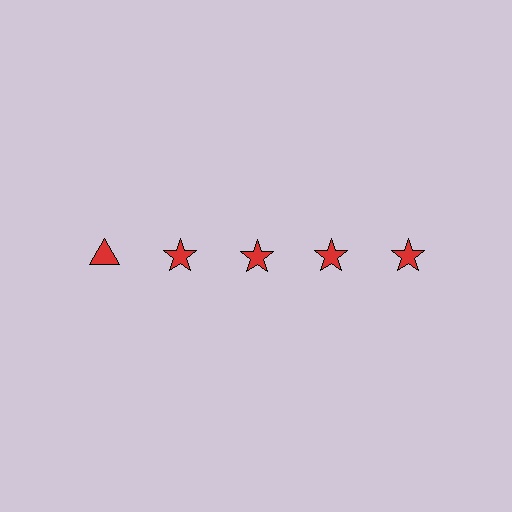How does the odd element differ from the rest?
It has a different shape: triangle instead of star.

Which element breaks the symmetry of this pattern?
The red triangle in the top row, leftmost column breaks the symmetry. All other shapes are red stars.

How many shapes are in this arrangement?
There are 5 shapes arranged in a grid pattern.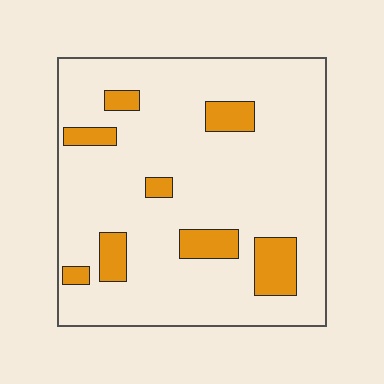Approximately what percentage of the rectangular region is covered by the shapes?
Approximately 15%.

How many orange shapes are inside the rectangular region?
8.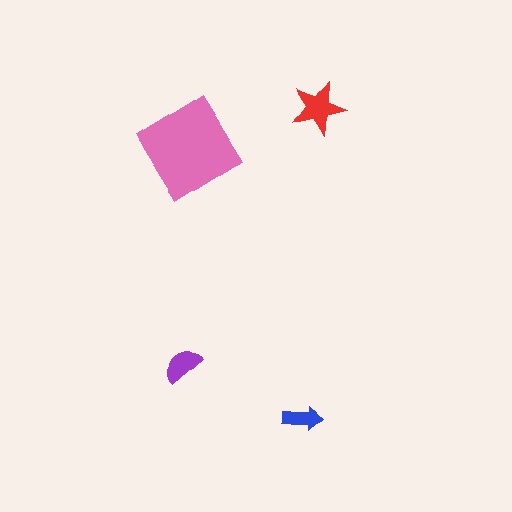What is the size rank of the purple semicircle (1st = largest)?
3rd.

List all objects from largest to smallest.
The pink diamond, the red star, the purple semicircle, the blue arrow.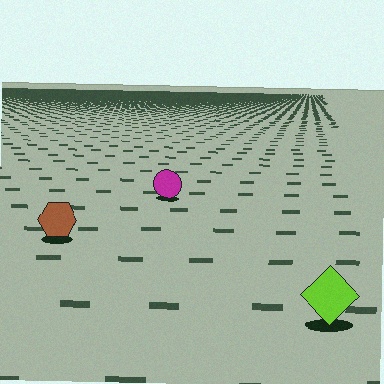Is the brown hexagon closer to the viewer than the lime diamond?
No. The lime diamond is closer — you can tell from the texture gradient: the ground texture is coarser near it.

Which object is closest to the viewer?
The lime diamond is closest. The texture marks near it are larger and more spread out.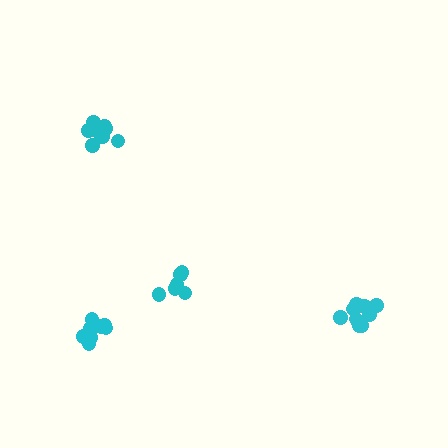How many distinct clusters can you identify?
There are 4 distinct clusters.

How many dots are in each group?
Group 1: 11 dots, Group 2: 9 dots, Group 3: 6 dots, Group 4: 10 dots (36 total).